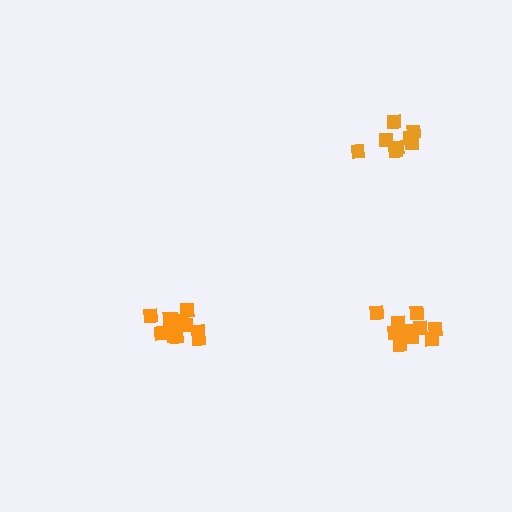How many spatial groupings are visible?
There are 3 spatial groupings.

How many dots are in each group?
Group 1: 8 dots, Group 2: 13 dots, Group 3: 12 dots (33 total).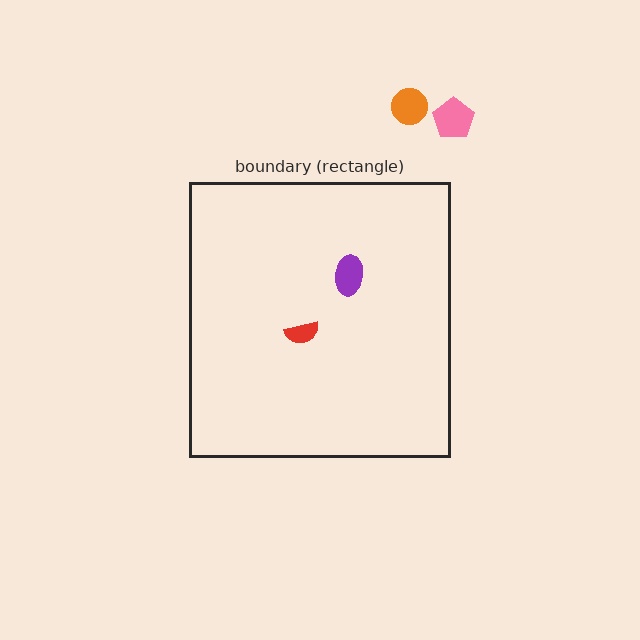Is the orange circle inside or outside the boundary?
Outside.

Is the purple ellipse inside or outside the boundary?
Inside.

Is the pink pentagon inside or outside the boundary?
Outside.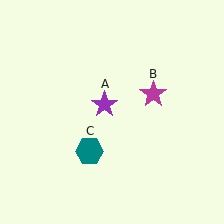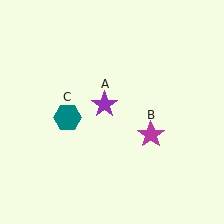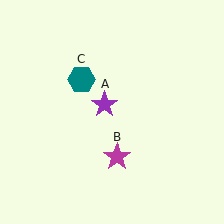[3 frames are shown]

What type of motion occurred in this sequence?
The magenta star (object B), teal hexagon (object C) rotated clockwise around the center of the scene.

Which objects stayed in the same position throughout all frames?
Purple star (object A) remained stationary.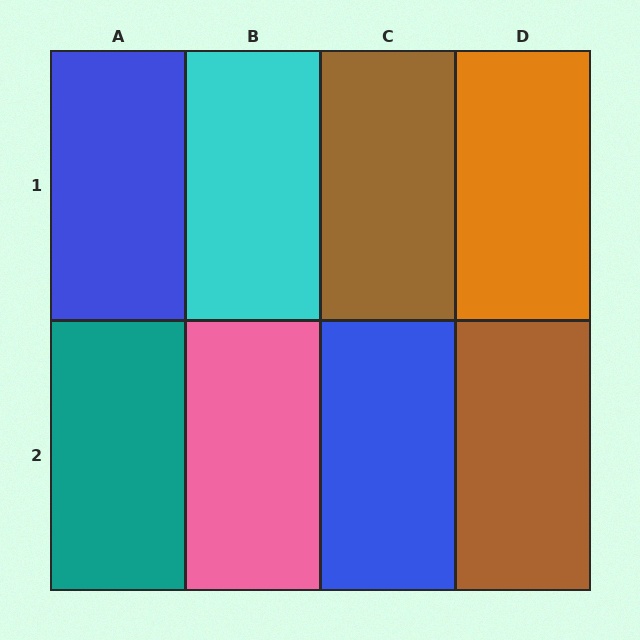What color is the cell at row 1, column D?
Orange.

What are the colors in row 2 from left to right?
Teal, pink, blue, brown.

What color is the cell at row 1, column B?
Cyan.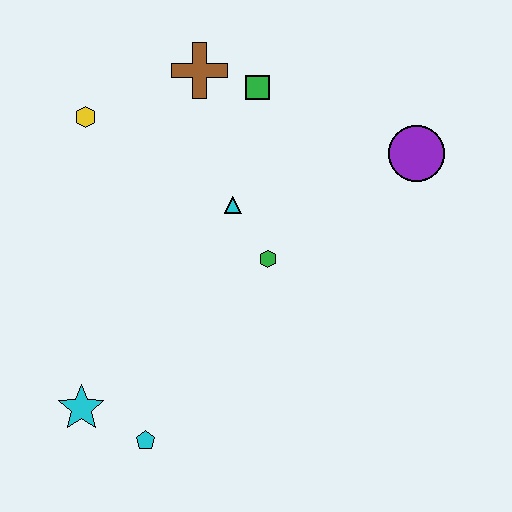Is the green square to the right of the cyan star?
Yes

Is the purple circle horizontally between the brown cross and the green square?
No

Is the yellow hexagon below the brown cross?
Yes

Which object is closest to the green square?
The brown cross is closest to the green square.